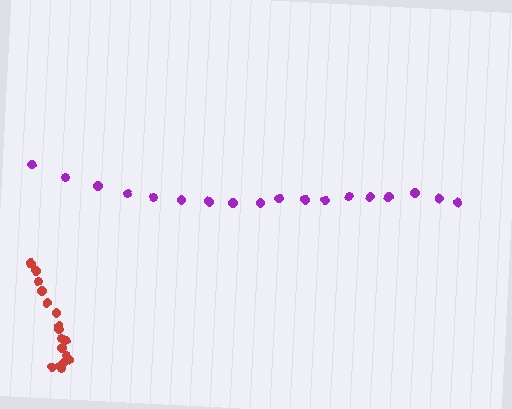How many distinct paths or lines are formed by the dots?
There are 2 distinct paths.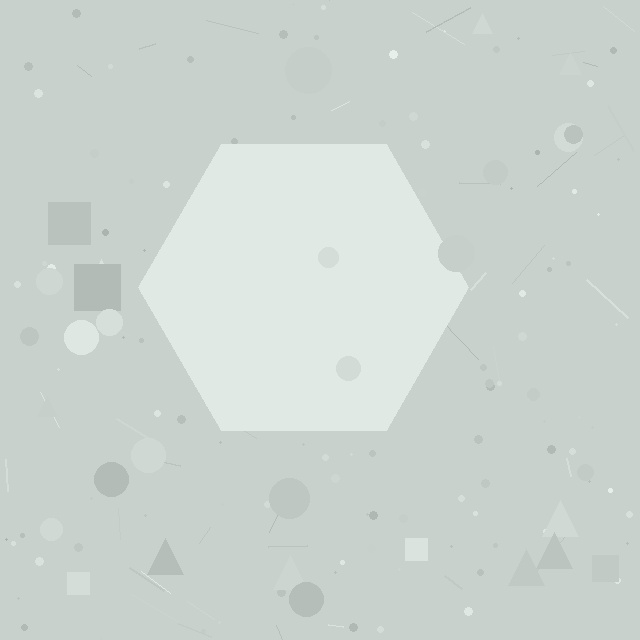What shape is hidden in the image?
A hexagon is hidden in the image.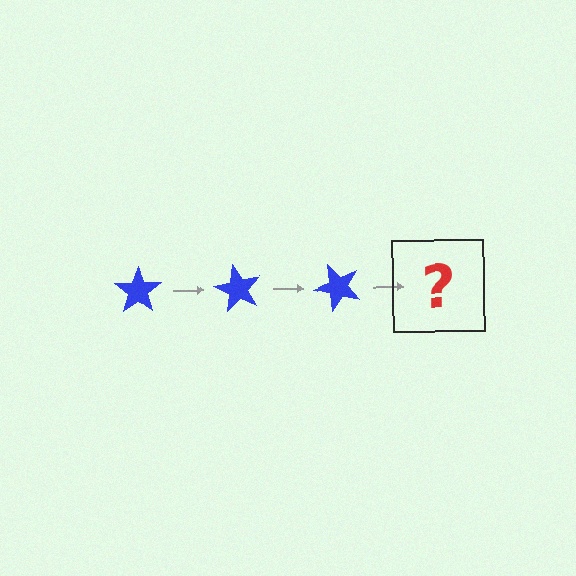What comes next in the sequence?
The next element should be a blue star rotated 180 degrees.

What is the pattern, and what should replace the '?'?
The pattern is that the star rotates 60 degrees each step. The '?' should be a blue star rotated 180 degrees.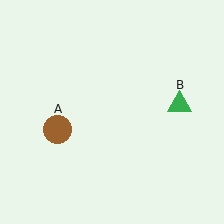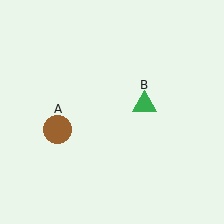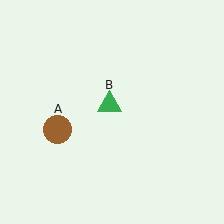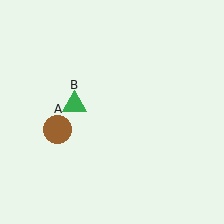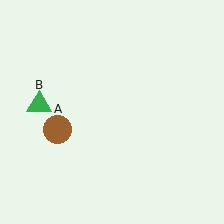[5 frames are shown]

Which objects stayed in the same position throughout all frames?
Brown circle (object A) remained stationary.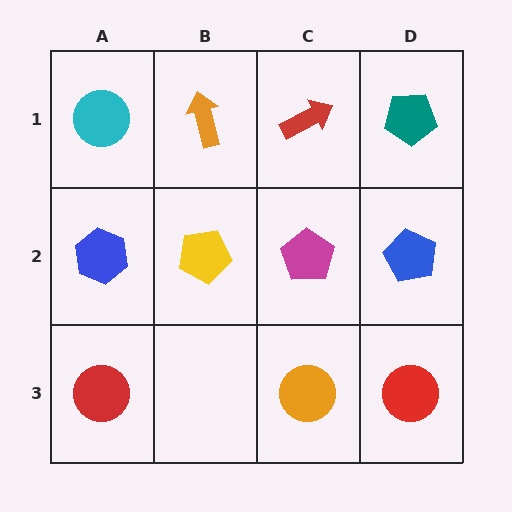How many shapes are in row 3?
3 shapes.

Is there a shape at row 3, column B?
No, that cell is empty.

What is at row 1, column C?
A red arrow.